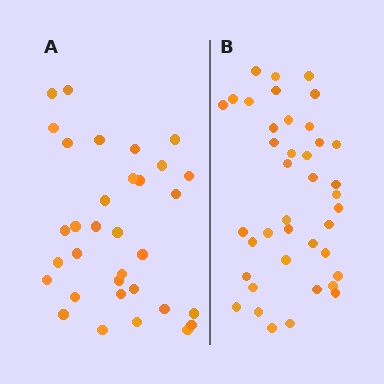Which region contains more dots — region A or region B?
Region B (the right region) has more dots.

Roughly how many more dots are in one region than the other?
Region B has roughly 8 or so more dots than region A.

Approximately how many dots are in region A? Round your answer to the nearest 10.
About 30 dots. (The exact count is 33, which rounds to 30.)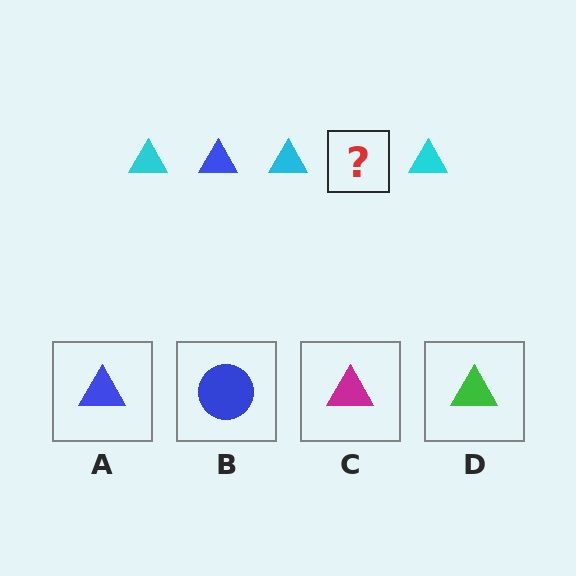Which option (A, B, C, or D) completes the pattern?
A.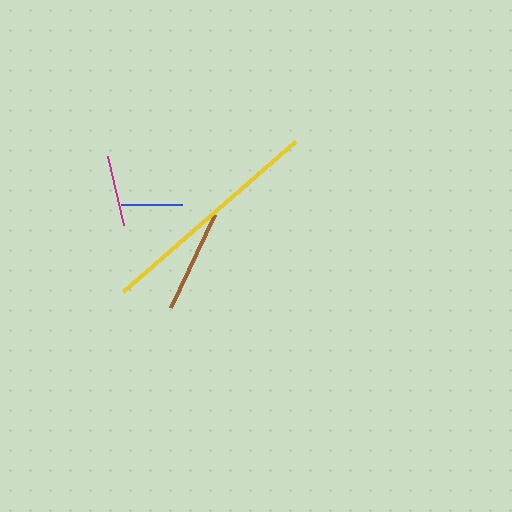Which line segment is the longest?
The yellow line is the longest at approximately 228 pixels.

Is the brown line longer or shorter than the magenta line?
The brown line is longer than the magenta line.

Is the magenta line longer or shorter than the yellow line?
The yellow line is longer than the magenta line.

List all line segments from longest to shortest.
From longest to shortest: yellow, brown, magenta, blue.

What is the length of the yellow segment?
The yellow segment is approximately 228 pixels long.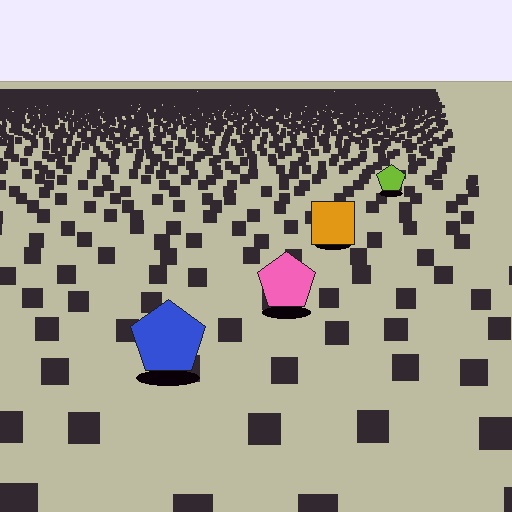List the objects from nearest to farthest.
From nearest to farthest: the blue pentagon, the pink pentagon, the orange square, the lime pentagon.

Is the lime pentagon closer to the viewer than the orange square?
No. The orange square is closer — you can tell from the texture gradient: the ground texture is coarser near it.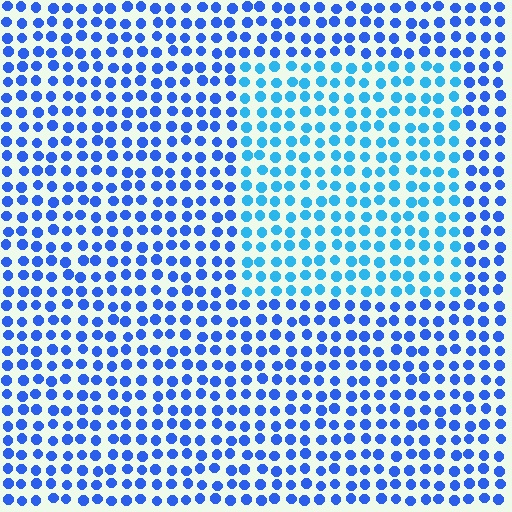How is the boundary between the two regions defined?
The boundary is defined purely by a slight shift in hue (about 27 degrees). Spacing, size, and orientation are identical on both sides.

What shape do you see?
I see a rectangle.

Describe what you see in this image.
The image is filled with small blue elements in a uniform arrangement. A rectangle-shaped region is visible where the elements are tinted to a slightly different hue, forming a subtle color boundary.